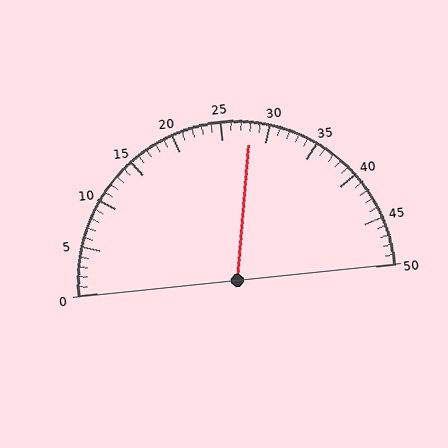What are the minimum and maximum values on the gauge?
The gauge ranges from 0 to 50.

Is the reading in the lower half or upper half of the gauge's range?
The reading is in the upper half of the range (0 to 50).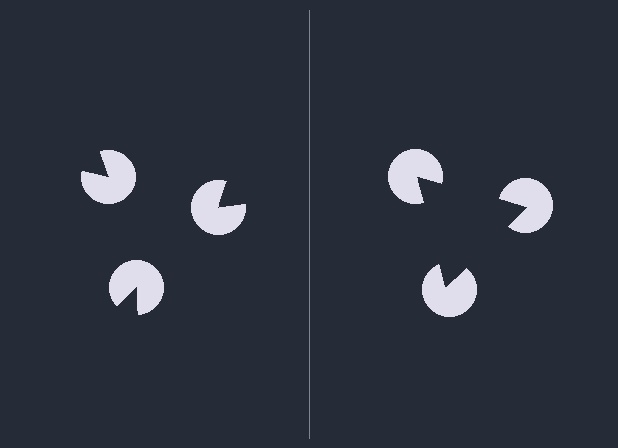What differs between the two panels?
The pac-man discs are positioned identically on both sides; only the wedge orientations differ. On the right they align to a triangle; on the left they are misaligned.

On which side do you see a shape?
An illusory triangle appears on the right side. On the left side the wedge cuts are rotated, so no coherent shape forms.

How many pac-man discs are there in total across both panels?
6 — 3 on each side.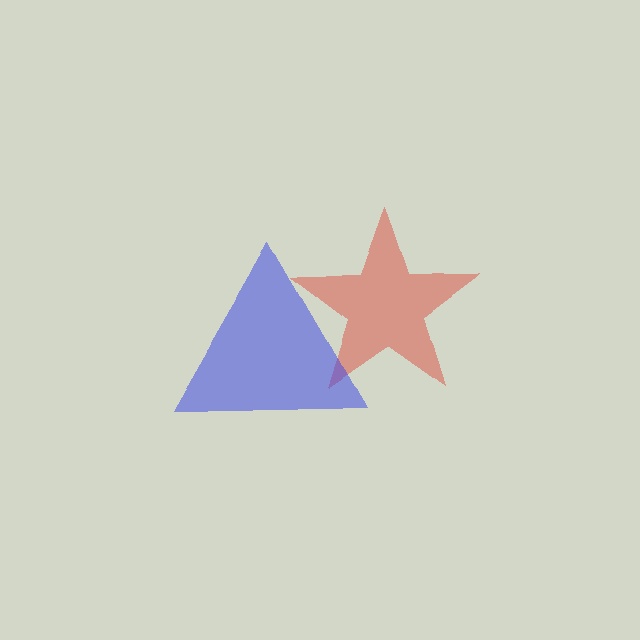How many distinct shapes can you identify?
There are 2 distinct shapes: a red star, a blue triangle.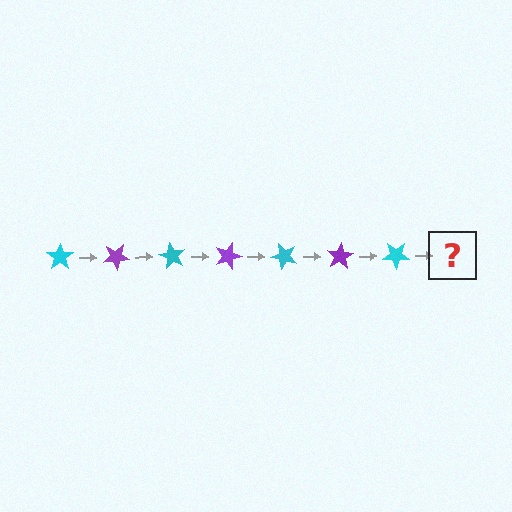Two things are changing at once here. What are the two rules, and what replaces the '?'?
The two rules are that it rotates 30 degrees each step and the color cycles through cyan and purple. The '?' should be a purple star, rotated 210 degrees from the start.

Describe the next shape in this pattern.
It should be a purple star, rotated 210 degrees from the start.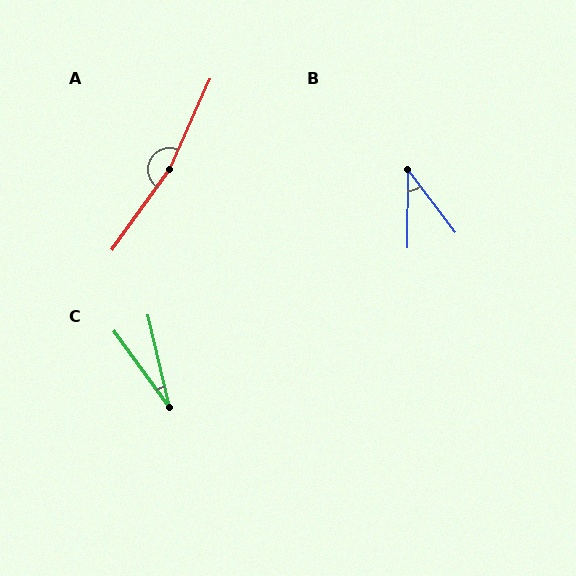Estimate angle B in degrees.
Approximately 37 degrees.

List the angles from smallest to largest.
C (23°), B (37°), A (168°).